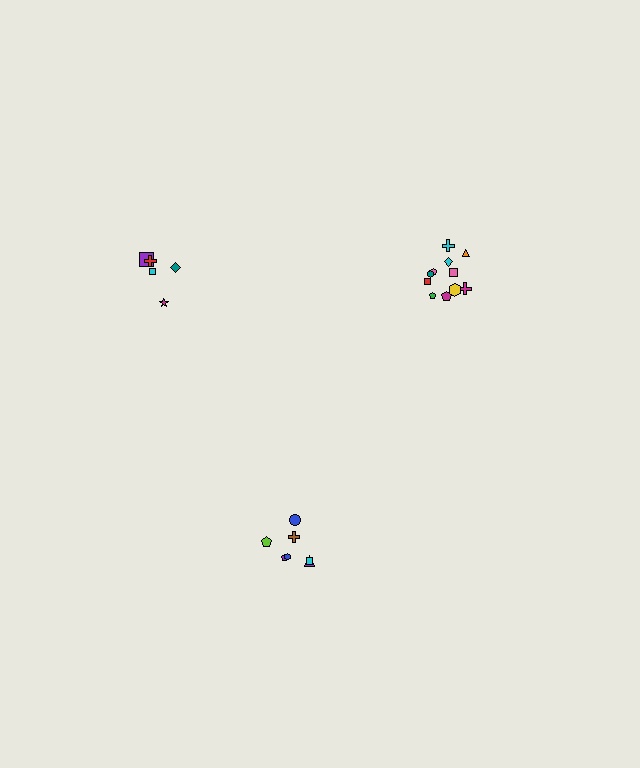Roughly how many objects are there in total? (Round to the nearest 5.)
Roughly 25 objects in total.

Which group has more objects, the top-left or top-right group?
The top-right group.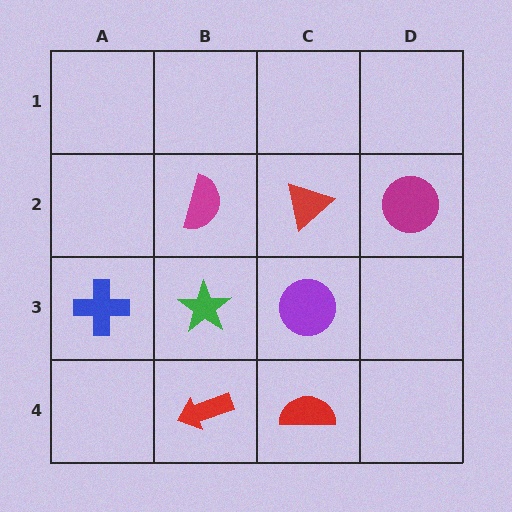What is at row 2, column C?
A red triangle.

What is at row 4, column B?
A red arrow.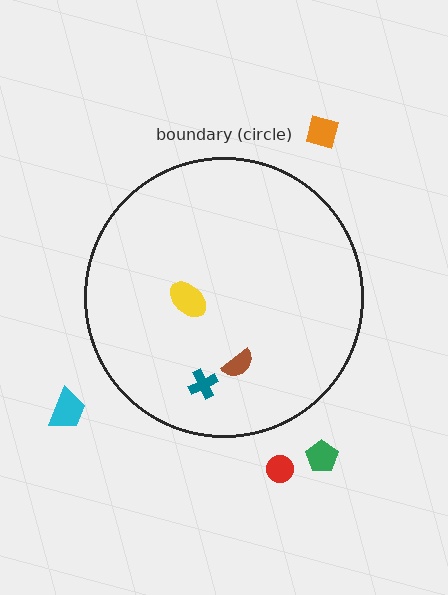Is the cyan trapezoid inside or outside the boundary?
Outside.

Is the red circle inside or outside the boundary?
Outside.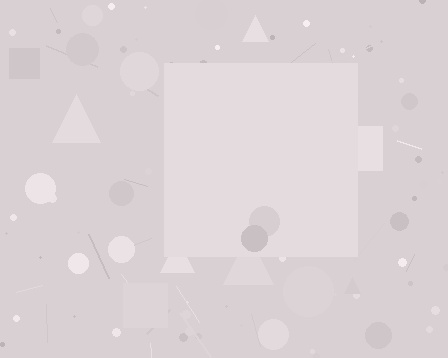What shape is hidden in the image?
A square is hidden in the image.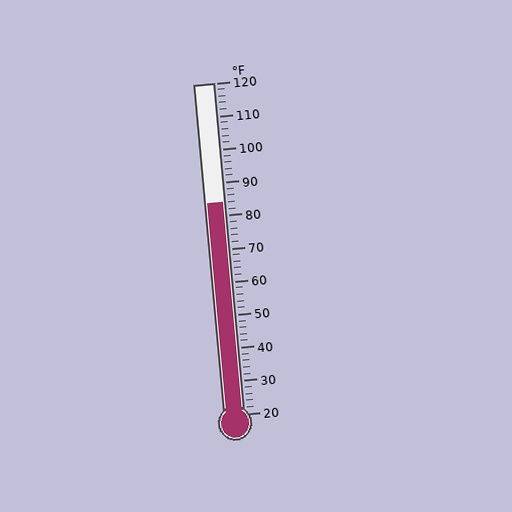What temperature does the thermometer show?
The thermometer shows approximately 84°F.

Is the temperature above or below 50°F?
The temperature is above 50°F.